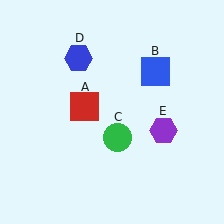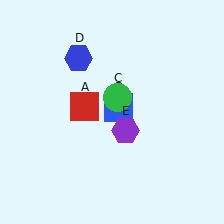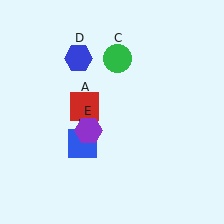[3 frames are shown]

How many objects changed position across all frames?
3 objects changed position: blue square (object B), green circle (object C), purple hexagon (object E).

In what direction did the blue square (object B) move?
The blue square (object B) moved down and to the left.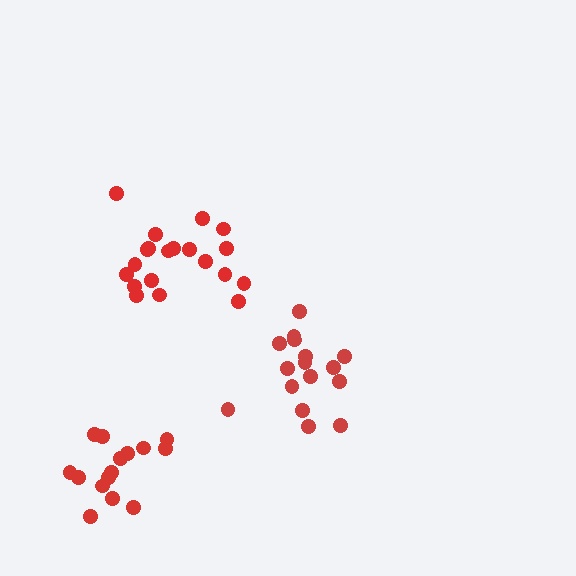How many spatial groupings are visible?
There are 3 spatial groupings.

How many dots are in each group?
Group 1: 20 dots, Group 2: 16 dots, Group 3: 15 dots (51 total).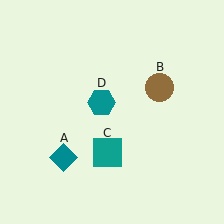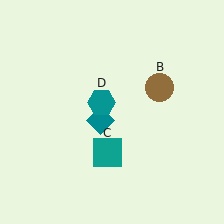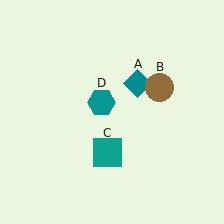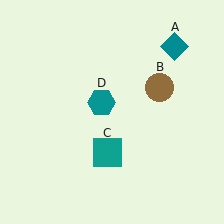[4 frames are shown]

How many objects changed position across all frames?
1 object changed position: teal diamond (object A).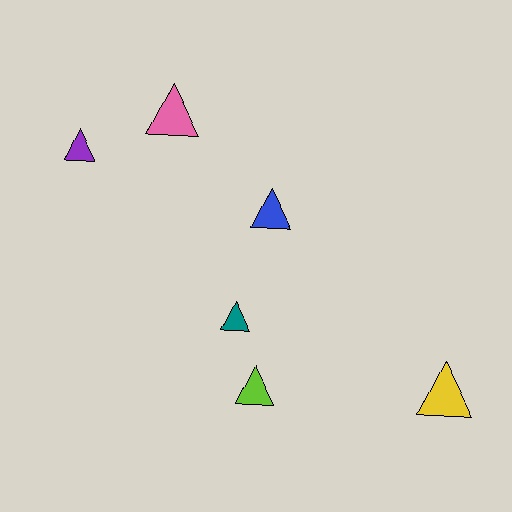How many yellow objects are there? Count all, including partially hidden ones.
There is 1 yellow object.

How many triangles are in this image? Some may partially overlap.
There are 6 triangles.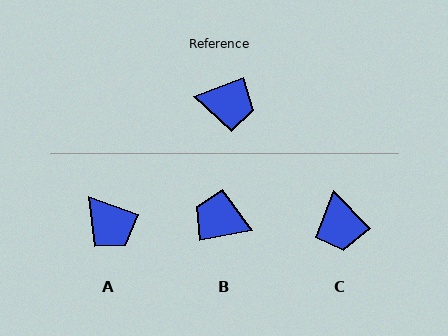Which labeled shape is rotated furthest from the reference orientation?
B, about 169 degrees away.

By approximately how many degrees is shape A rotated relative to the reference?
Approximately 41 degrees clockwise.